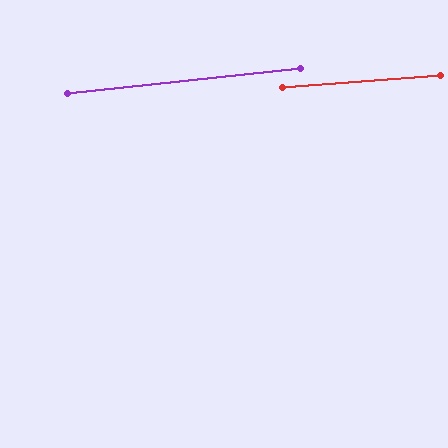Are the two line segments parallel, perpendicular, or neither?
Parallel — their directions differ by only 1.6°.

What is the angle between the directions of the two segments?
Approximately 2 degrees.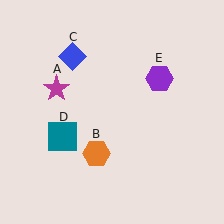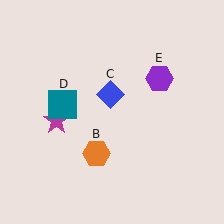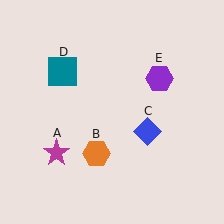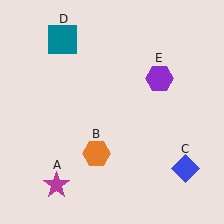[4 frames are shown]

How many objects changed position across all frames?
3 objects changed position: magenta star (object A), blue diamond (object C), teal square (object D).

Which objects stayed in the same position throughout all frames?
Orange hexagon (object B) and purple hexagon (object E) remained stationary.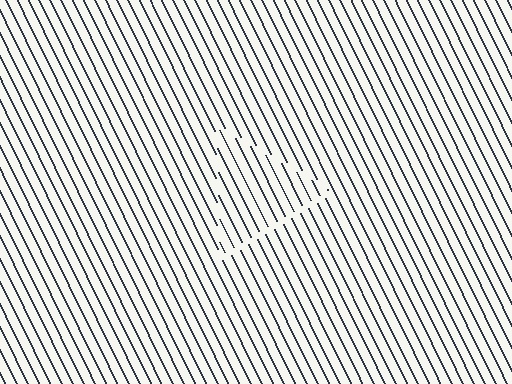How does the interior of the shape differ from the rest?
The interior of the shape contains the same grating, shifted by half a period — the contour is defined by the phase discontinuity where line-ends from the inner and outer gratings abut.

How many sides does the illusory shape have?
3 sides — the line-ends trace a triangle.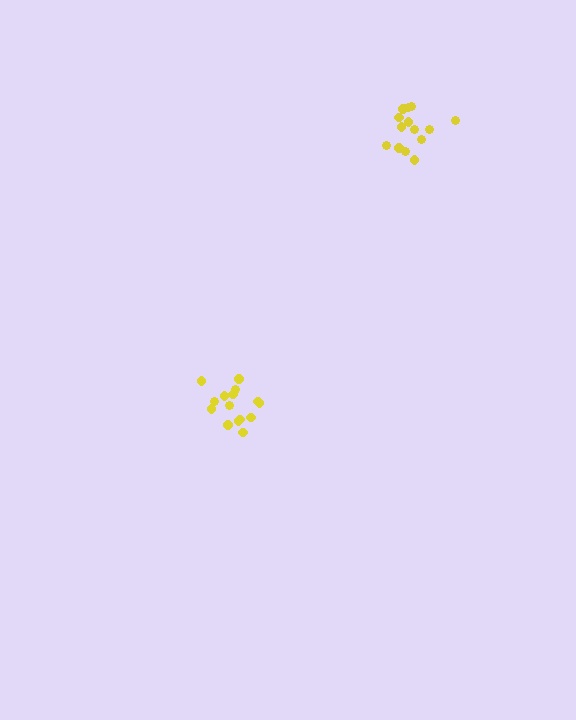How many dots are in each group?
Group 1: 14 dots, Group 2: 15 dots (29 total).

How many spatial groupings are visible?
There are 2 spatial groupings.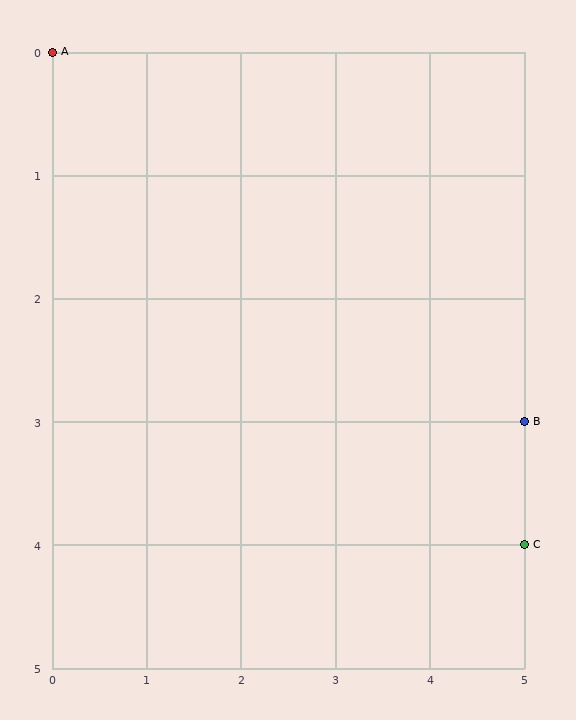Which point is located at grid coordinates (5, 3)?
Point B is at (5, 3).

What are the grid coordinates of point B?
Point B is at grid coordinates (5, 3).